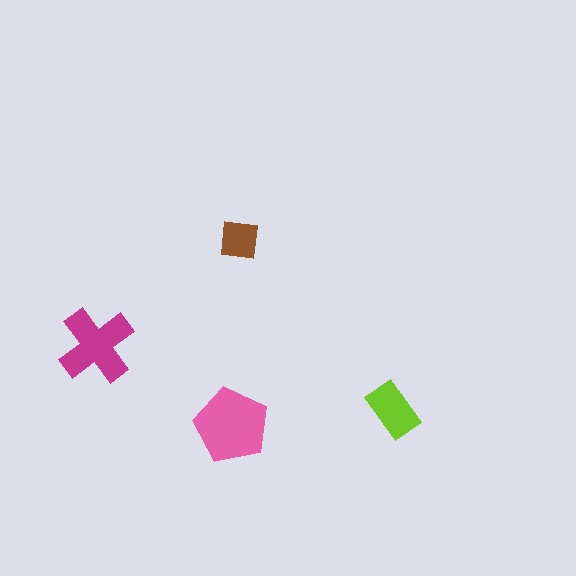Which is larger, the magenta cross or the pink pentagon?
The pink pentagon.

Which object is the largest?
The pink pentagon.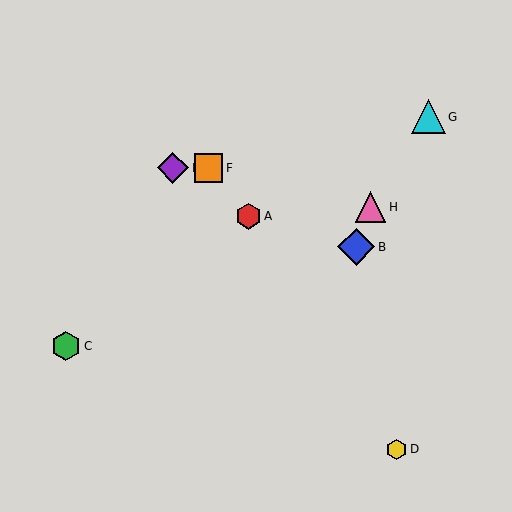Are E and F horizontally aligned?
Yes, both are at y≈168.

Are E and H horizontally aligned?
No, E is at y≈168 and H is at y≈207.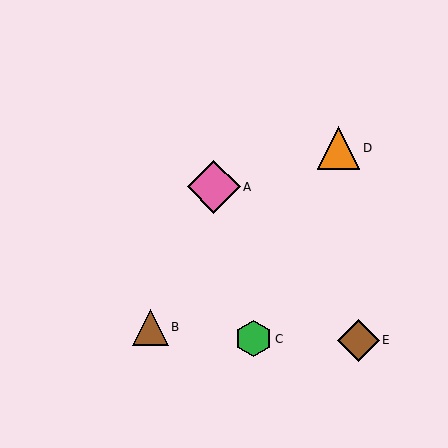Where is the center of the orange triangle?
The center of the orange triangle is at (339, 148).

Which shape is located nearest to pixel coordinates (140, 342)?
The brown triangle (labeled B) at (150, 327) is nearest to that location.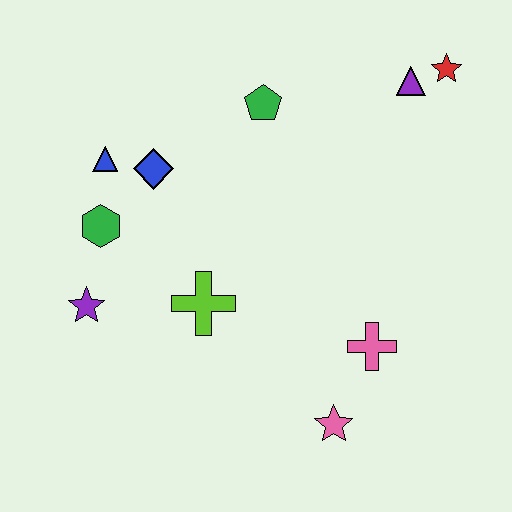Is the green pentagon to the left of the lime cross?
No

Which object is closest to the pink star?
The pink cross is closest to the pink star.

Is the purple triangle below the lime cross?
No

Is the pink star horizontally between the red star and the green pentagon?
Yes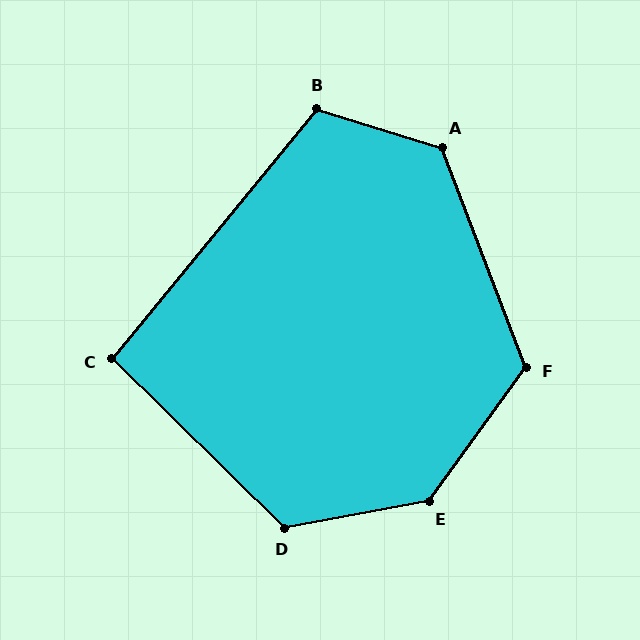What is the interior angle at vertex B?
Approximately 112 degrees (obtuse).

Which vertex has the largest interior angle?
E, at approximately 137 degrees.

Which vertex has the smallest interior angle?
C, at approximately 95 degrees.